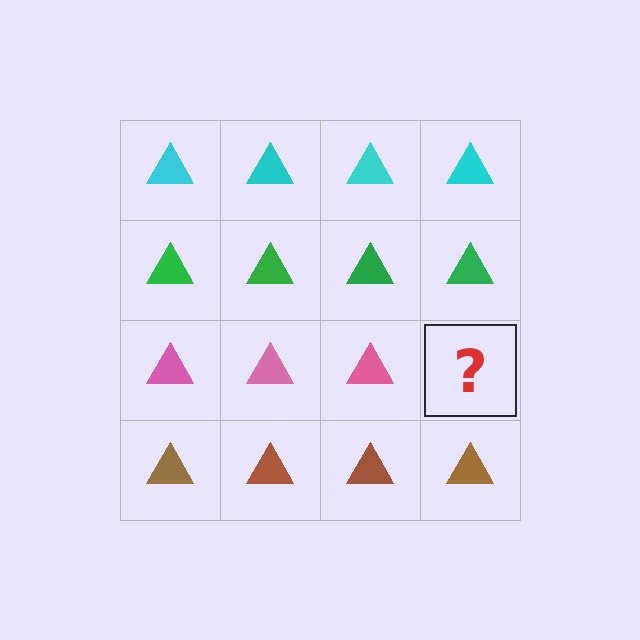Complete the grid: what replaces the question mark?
The question mark should be replaced with a pink triangle.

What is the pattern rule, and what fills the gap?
The rule is that each row has a consistent color. The gap should be filled with a pink triangle.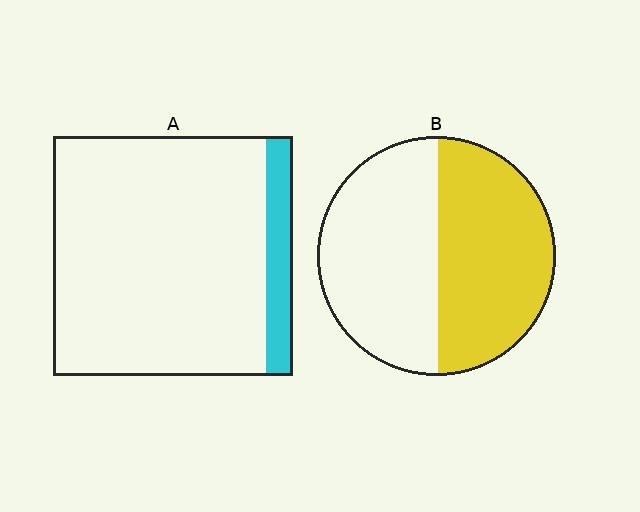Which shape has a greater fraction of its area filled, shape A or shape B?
Shape B.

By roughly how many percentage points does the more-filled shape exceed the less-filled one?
By roughly 40 percentage points (B over A).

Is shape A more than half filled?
No.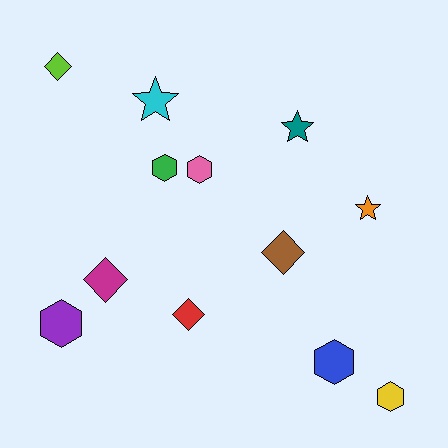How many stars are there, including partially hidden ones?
There are 3 stars.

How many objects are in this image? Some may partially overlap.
There are 12 objects.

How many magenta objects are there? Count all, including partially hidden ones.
There is 1 magenta object.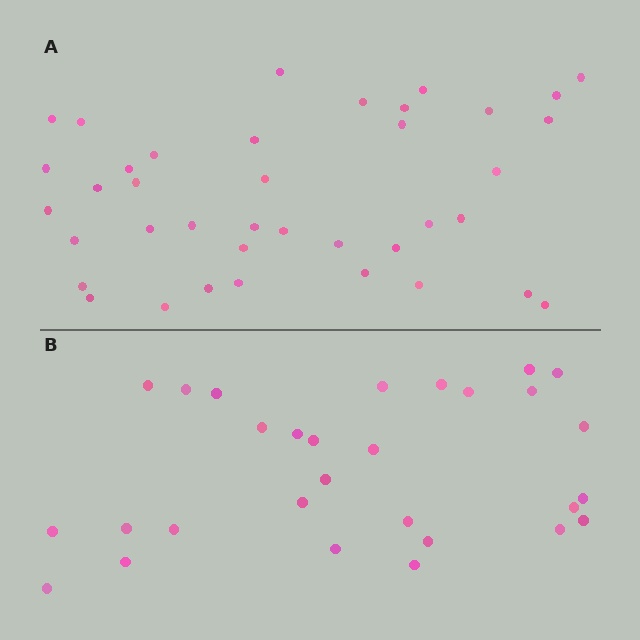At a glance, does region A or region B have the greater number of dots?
Region A (the top region) has more dots.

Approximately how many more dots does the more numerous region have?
Region A has roughly 10 or so more dots than region B.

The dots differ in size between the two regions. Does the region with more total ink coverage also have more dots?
No. Region B has more total ink coverage because its dots are larger, but region A actually contains more individual dots. Total area can be misleading — the number of items is what matters here.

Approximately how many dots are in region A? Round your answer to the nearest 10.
About 40 dots. (The exact count is 39, which rounds to 40.)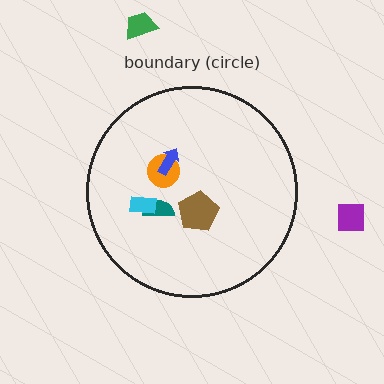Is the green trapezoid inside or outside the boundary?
Outside.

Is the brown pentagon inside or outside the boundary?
Inside.